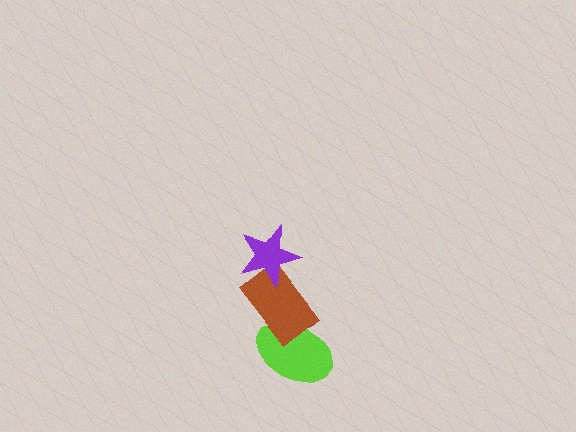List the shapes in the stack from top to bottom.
From top to bottom: the purple star, the brown rectangle, the lime ellipse.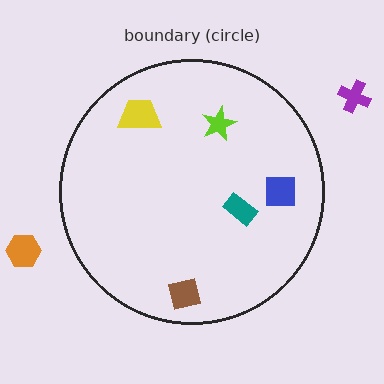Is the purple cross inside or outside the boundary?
Outside.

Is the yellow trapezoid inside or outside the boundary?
Inside.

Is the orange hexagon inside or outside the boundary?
Outside.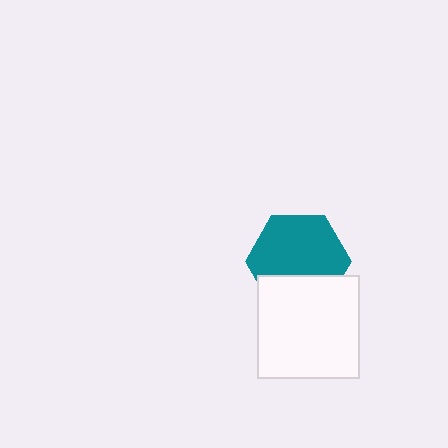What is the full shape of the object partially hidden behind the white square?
The partially hidden object is a teal hexagon.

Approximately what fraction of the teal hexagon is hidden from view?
Roughly 31% of the teal hexagon is hidden behind the white square.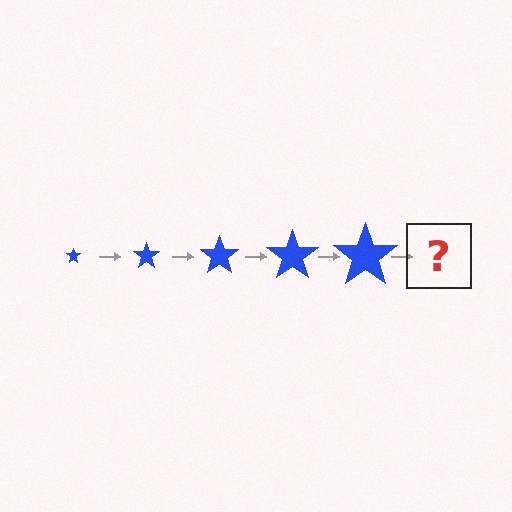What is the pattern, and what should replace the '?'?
The pattern is that the star gets progressively larger each step. The '?' should be a blue star, larger than the previous one.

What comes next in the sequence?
The next element should be a blue star, larger than the previous one.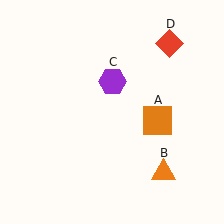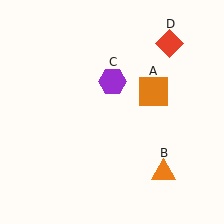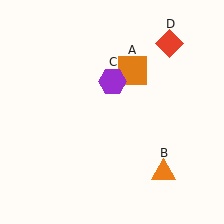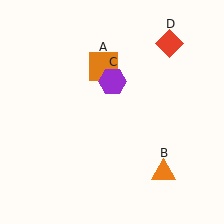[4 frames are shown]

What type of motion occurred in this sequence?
The orange square (object A) rotated counterclockwise around the center of the scene.